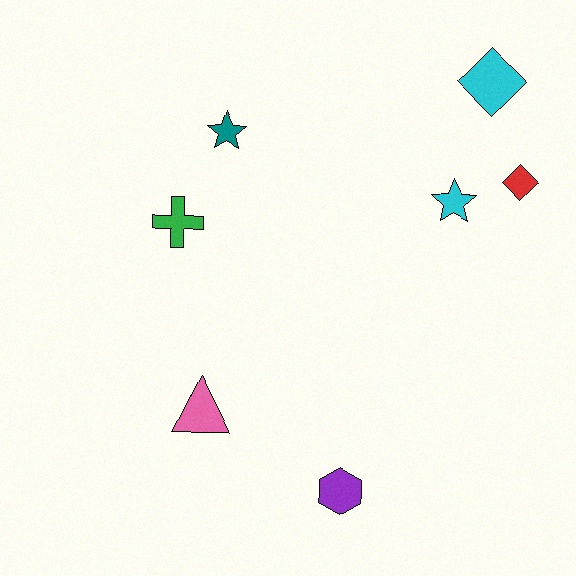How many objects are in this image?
There are 7 objects.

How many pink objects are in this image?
There is 1 pink object.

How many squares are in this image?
There are no squares.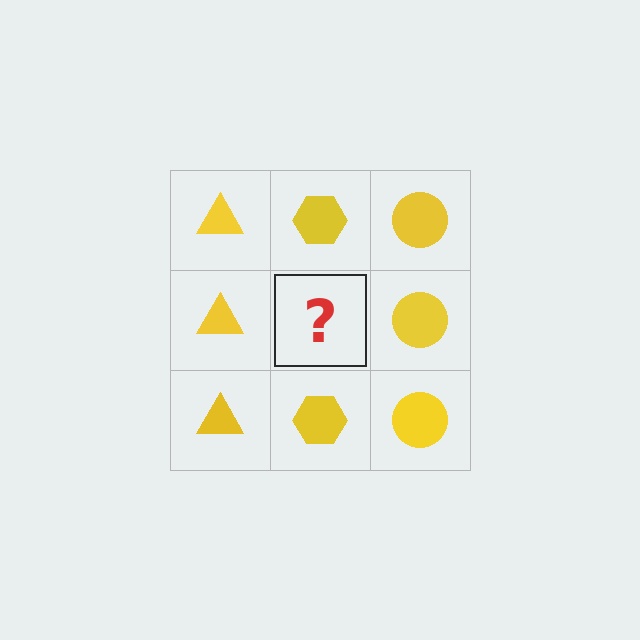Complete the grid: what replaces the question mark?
The question mark should be replaced with a yellow hexagon.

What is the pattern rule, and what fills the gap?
The rule is that each column has a consistent shape. The gap should be filled with a yellow hexagon.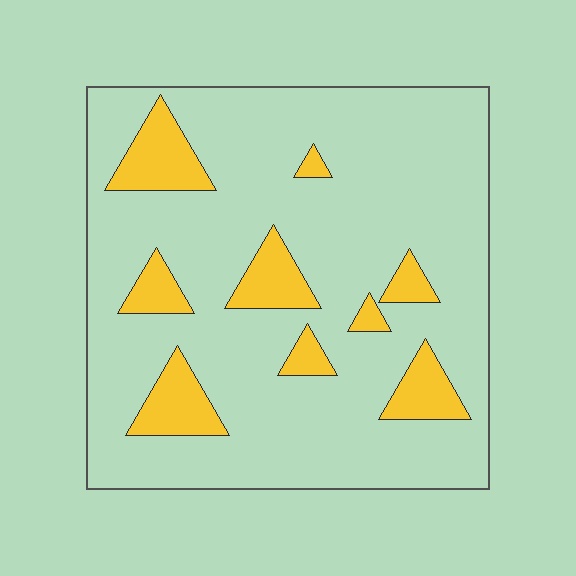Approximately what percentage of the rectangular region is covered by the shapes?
Approximately 15%.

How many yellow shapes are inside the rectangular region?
9.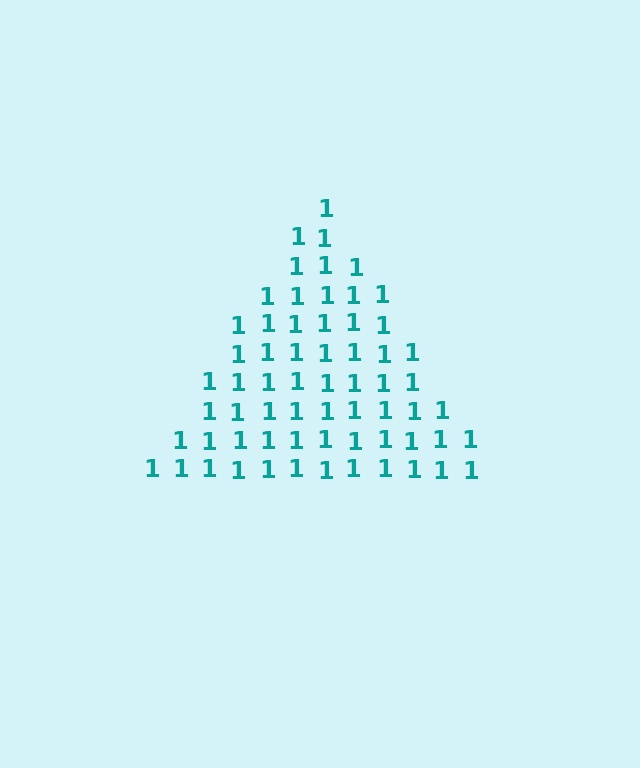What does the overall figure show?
The overall figure shows a triangle.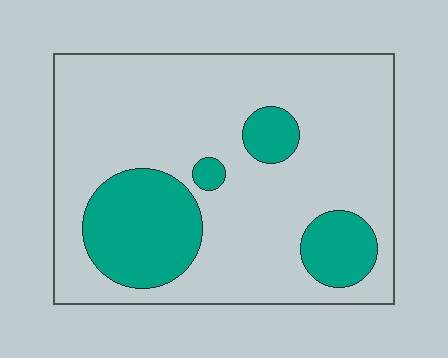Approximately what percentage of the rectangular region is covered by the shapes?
Approximately 25%.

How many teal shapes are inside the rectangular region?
4.